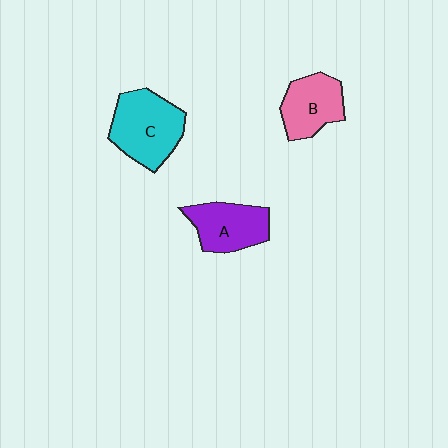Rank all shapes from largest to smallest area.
From largest to smallest: C (cyan), A (purple), B (pink).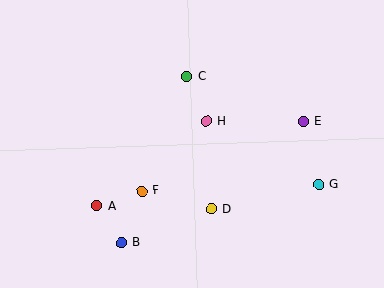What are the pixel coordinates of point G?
Point G is at (319, 185).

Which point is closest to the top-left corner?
Point C is closest to the top-left corner.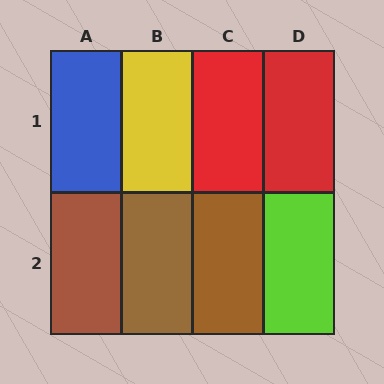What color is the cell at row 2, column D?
Lime.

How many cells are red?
2 cells are red.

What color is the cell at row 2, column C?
Brown.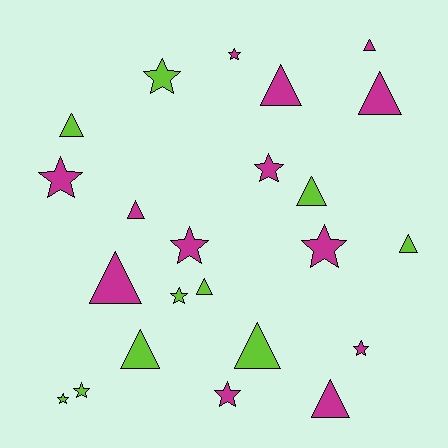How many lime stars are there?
There are 4 lime stars.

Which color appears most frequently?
Magenta, with 13 objects.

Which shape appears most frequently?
Triangle, with 12 objects.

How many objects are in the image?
There are 23 objects.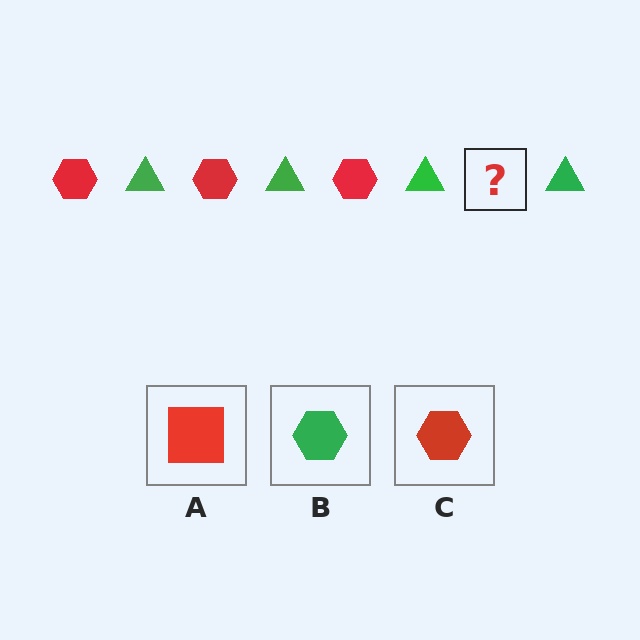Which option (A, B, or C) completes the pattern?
C.